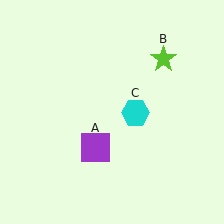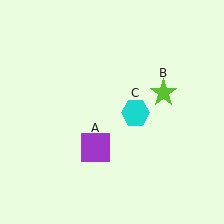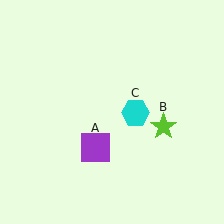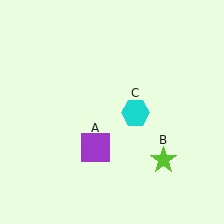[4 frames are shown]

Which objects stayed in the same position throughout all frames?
Purple square (object A) and cyan hexagon (object C) remained stationary.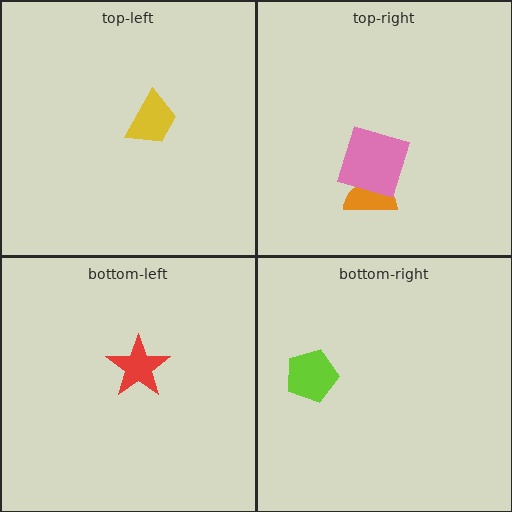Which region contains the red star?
The bottom-left region.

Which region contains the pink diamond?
The top-right region.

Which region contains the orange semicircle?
The top-right region.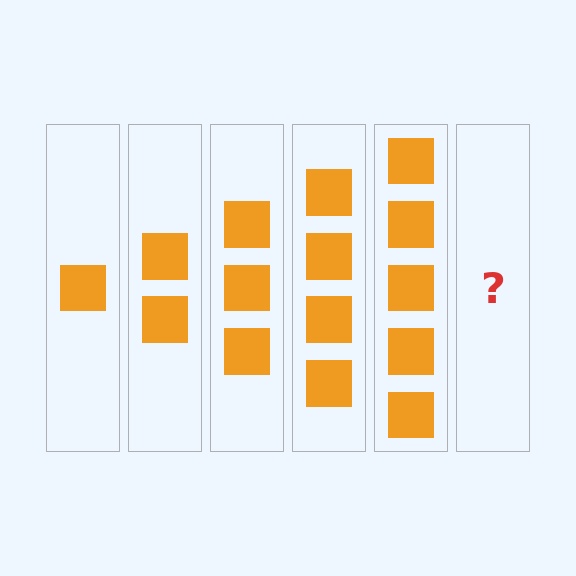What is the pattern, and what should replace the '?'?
The pattern is that each step adds one more square. The '?' should be 6 squares.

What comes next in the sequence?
The next element should be 6 squares.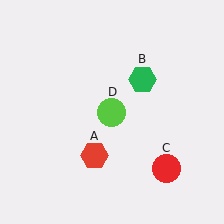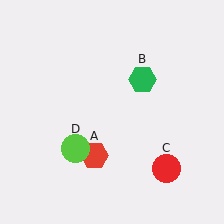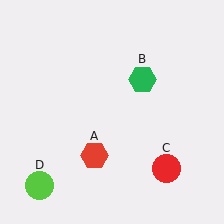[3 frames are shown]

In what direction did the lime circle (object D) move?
The lime circle (object D) moved down and to the left.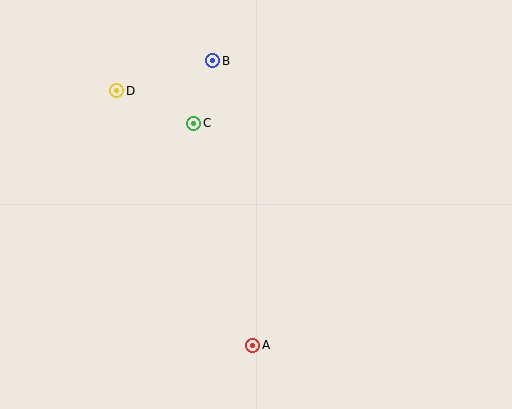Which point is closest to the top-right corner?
Point B is closest to the top-right corner.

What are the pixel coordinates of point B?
Point B is at (213, 61).